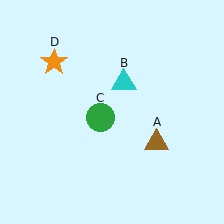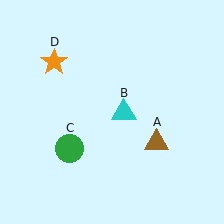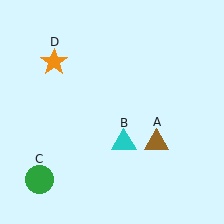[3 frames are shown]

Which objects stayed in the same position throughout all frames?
Brown triangle (object A) and orange star (object D) remained stationary.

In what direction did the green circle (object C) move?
The green circle (object C) moved down and to the left.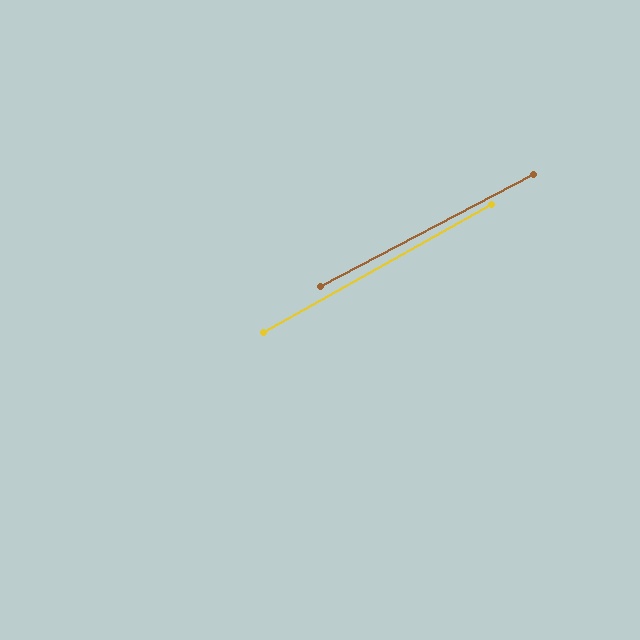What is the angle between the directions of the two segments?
Approximately 2 degrees.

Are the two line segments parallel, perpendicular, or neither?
Parallel — their directions differ by only 1.5°.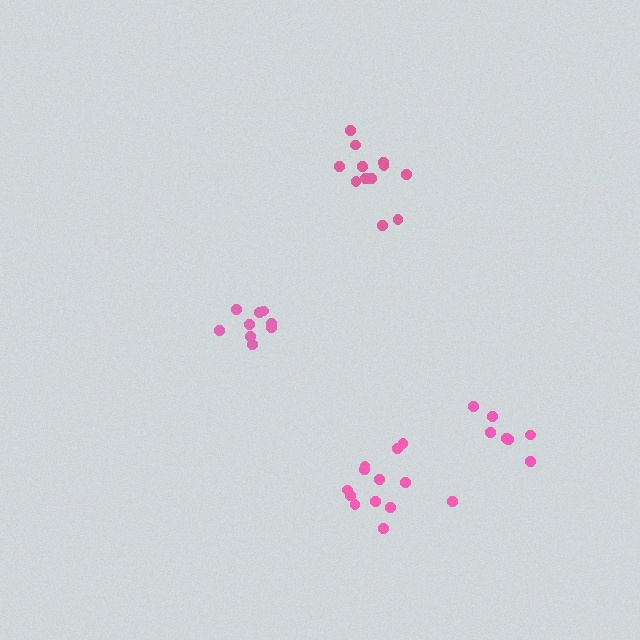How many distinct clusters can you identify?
There are 4 distinct clusters.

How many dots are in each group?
Group 1: 7 dots, Group 2: 9 dots, Group 3: 13 dots, Group 4: 13 dots (42 total).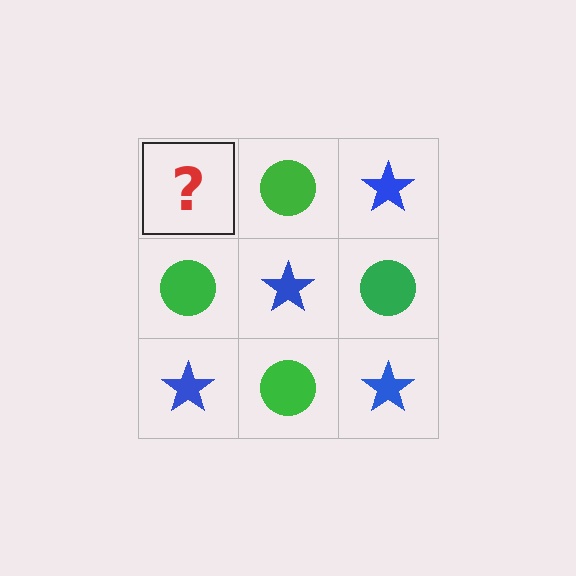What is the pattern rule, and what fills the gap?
The rule is that it alternates blue star and green circle in a checkerboard pattern. The gap should be filled with a blue star.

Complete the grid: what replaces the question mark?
The question mark should be replaced with a blue star.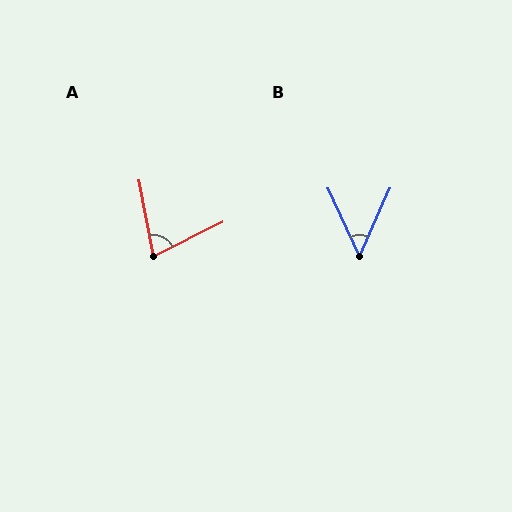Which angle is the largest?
A, at approximately 74 degrees.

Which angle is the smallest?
B, at approximately 49 degrees.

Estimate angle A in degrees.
Approximately 74 degrees.